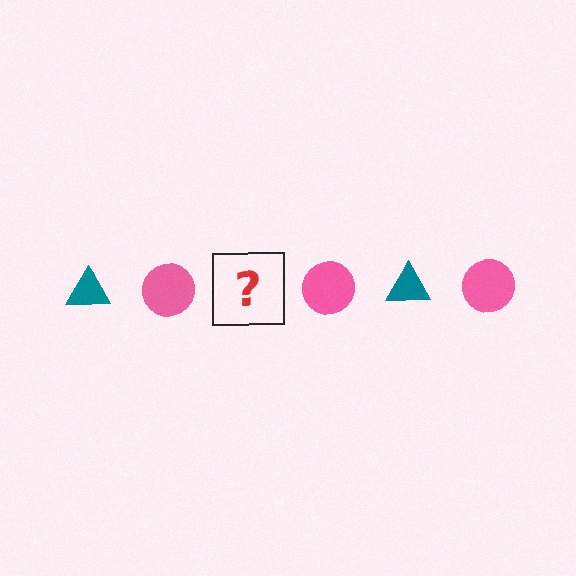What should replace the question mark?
The question mark should be replaced with a teal triangle.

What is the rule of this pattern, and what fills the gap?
The rule is that the pattern alternates between teal triangle and pink circle. The gap should be filled with a teal triangle.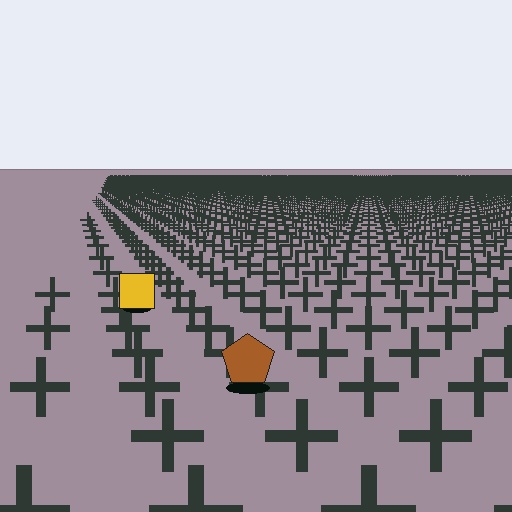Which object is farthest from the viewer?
The yellow square is farthest from the viewer. It appears smaller and the ground texture around it is denser.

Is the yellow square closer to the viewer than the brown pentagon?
No. The brown pentagon is closer — you can tell from the texture gradient: the ground texture is coarser near it.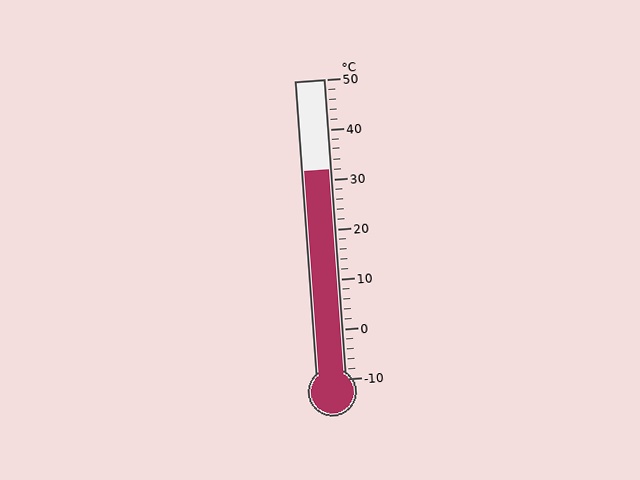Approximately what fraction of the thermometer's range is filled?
The thermometer is filled to approximately 70% of its range.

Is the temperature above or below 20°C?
The temperature is above 20°C.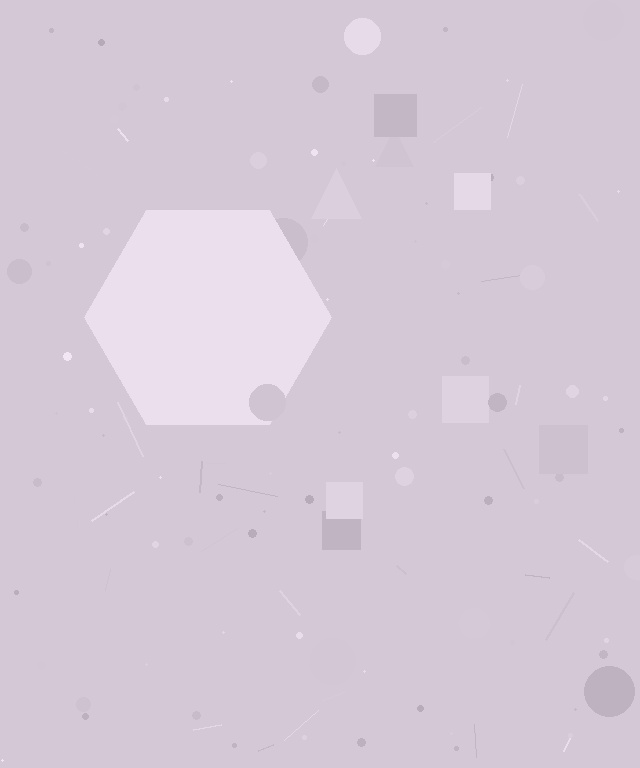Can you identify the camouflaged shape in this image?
The camouflaged shape is a hexagon.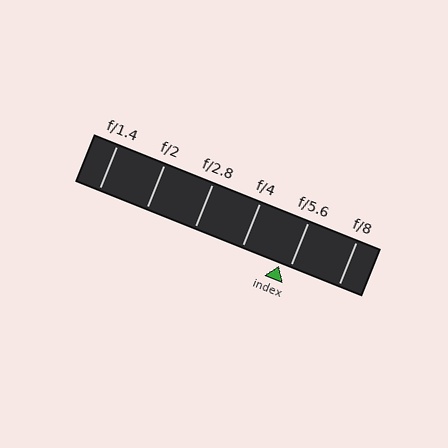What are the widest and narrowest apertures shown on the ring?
The widest aperture shown is f/1.4 and the narrowest is f/8.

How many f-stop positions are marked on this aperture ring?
There are 6 f-stop positions marked.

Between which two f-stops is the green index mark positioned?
The index mark is between f/4 and f/5.6.